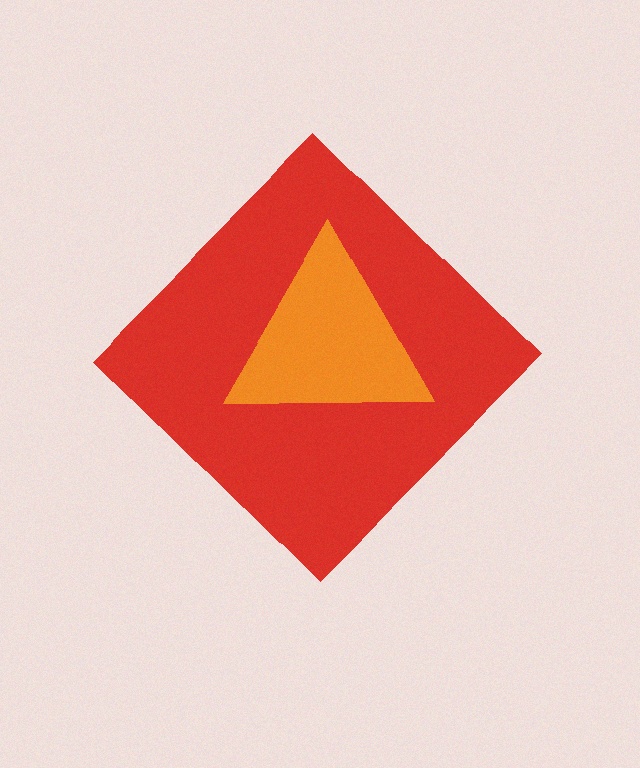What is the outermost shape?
The red diamond.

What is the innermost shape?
The orange triangle.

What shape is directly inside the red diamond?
The orange triangle.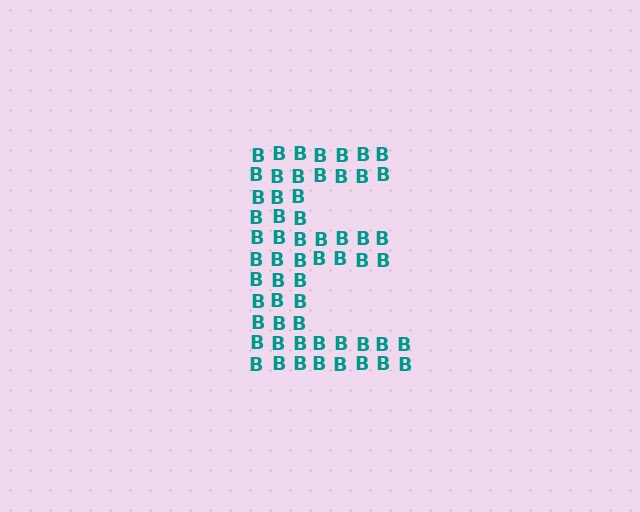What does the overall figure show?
The overall figure shows the letter E.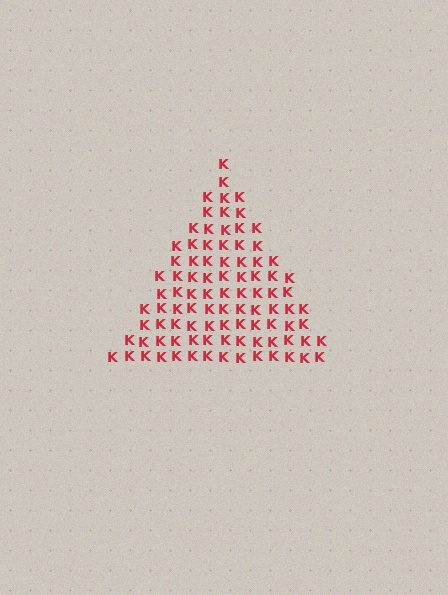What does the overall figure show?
The overall figure shows a triangle.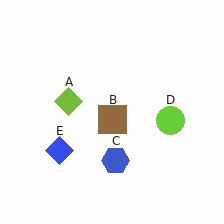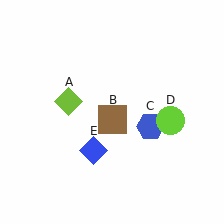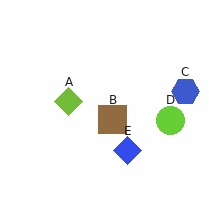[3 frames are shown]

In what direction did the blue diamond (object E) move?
The blue diamond (object E) moved right.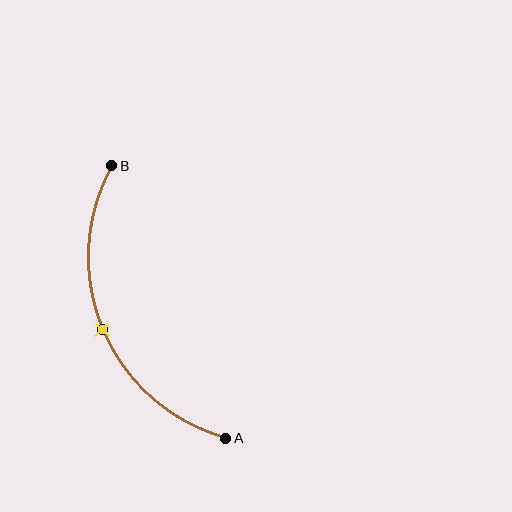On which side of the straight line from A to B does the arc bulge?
The arc bulges to the left of the straight line connecting A and B.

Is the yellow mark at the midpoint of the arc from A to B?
Yes. The yellow mark lies on the arc at equal arc-length from both A and B — it is the arc midpoint.